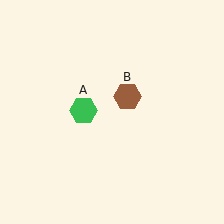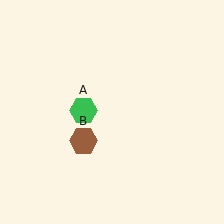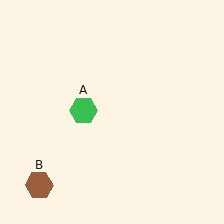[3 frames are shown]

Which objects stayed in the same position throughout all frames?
Green hexagon (object A) remained stationary.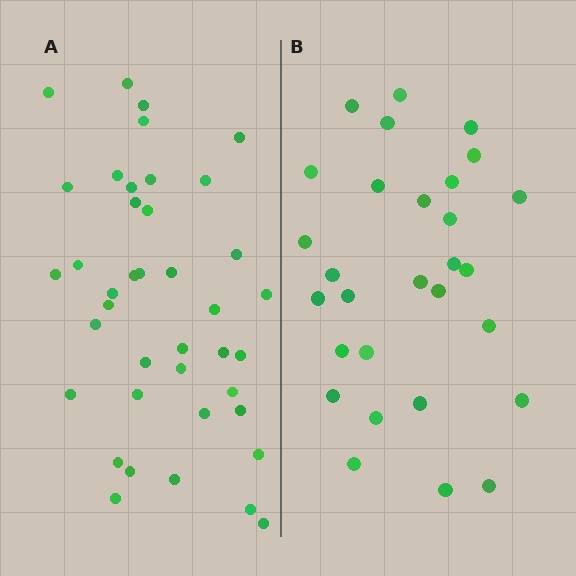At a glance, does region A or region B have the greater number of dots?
Region A (the left region) has more dots.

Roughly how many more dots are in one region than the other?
Region A has roughly 12 or so more dots than region B.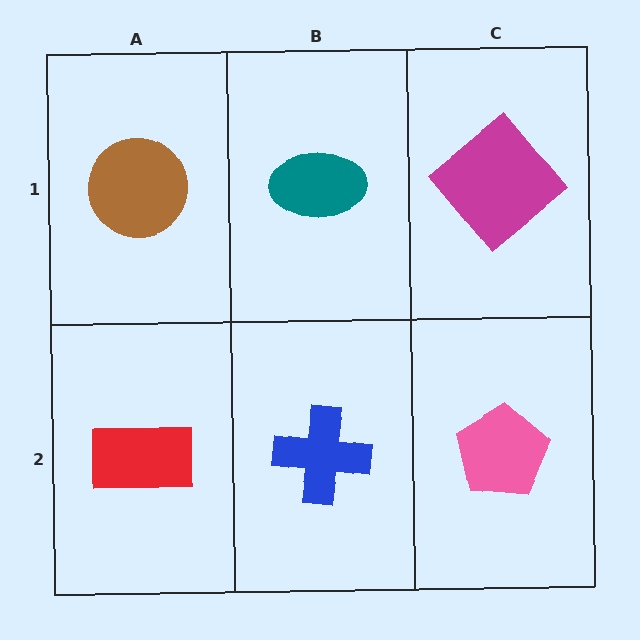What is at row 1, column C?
A magenta diamond.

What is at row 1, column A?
A brown circle.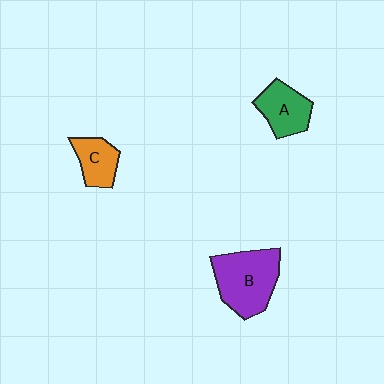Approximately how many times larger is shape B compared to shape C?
Approximately 2.0 times.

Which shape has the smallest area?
Shape C (orange).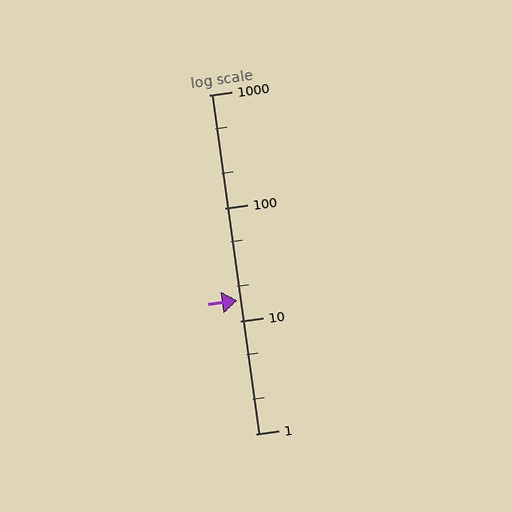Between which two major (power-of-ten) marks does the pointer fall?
The pointer is between 10 and 100.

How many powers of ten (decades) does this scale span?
The scale spans 3 decades, from 1 to 1000.